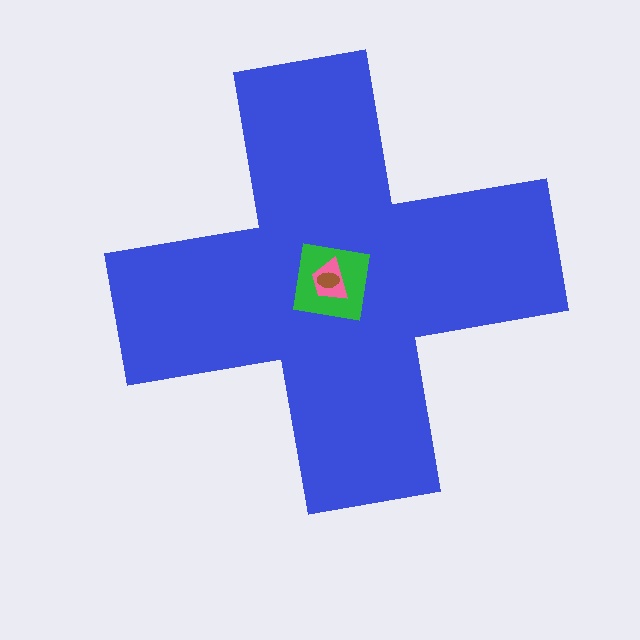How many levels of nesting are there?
4.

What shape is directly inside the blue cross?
The green square.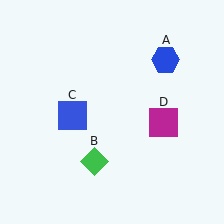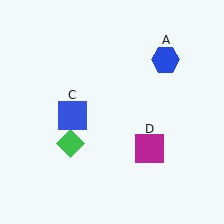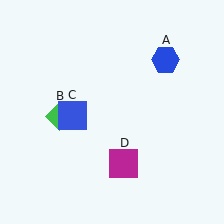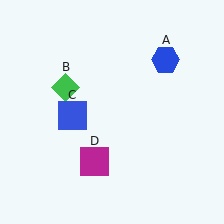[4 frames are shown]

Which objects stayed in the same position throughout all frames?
Blue hexagon (object A) and blue square (object C) remained stationary.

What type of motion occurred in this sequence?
The green diamond (object B), magenta square (object D) rotated clockwise around the center of the scene.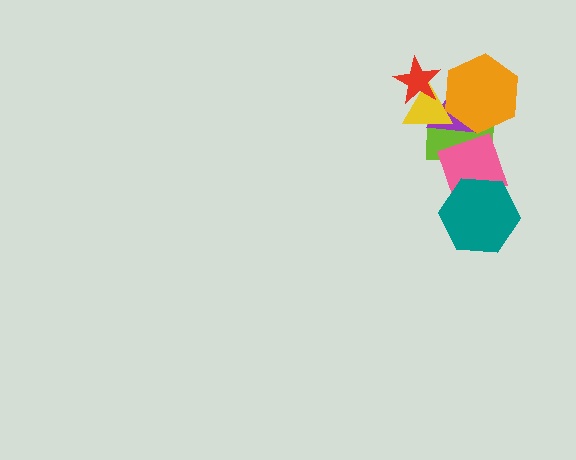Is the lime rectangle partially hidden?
Yes, it is partially covered by another shape.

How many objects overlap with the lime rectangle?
4 objects overlap with the lime rectangle.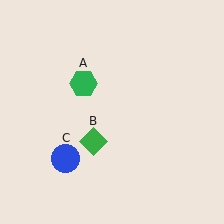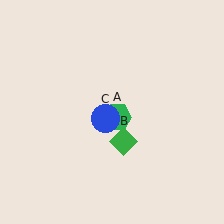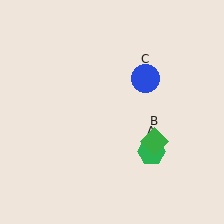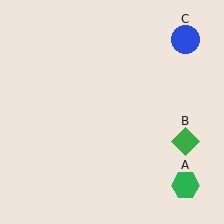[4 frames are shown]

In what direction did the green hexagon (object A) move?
The green hexagon (object A) moved down and to the right.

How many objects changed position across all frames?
3 objects changed position: green hexagon (object A), green diamond (object B), blue circle (object C).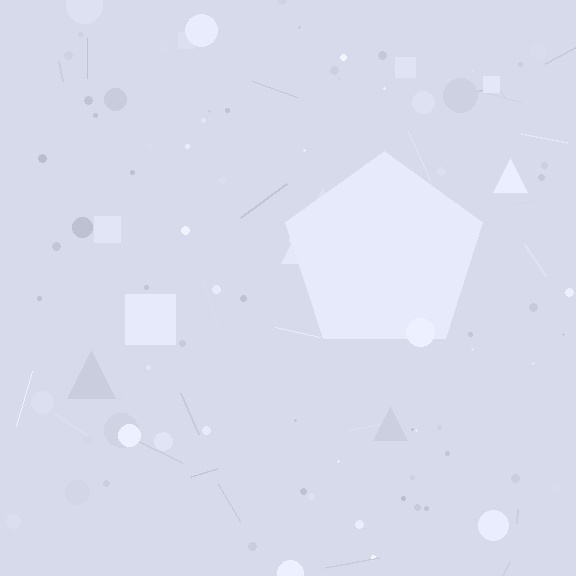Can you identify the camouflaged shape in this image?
The camouflaged shape is a pentagon.